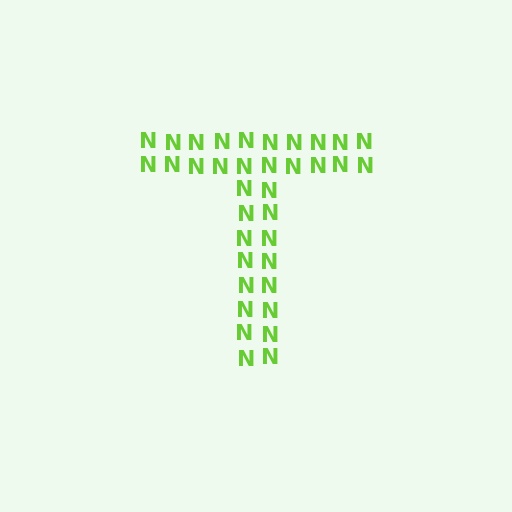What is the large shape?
The large shape is the letter T.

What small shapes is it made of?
It is made of small letter N's.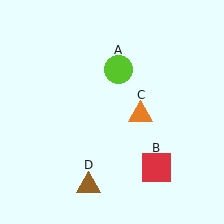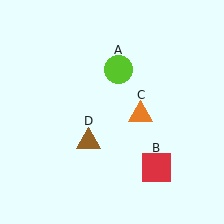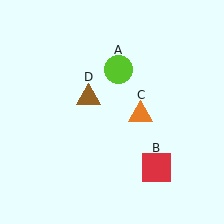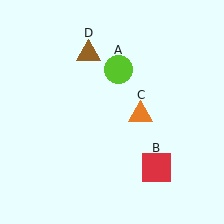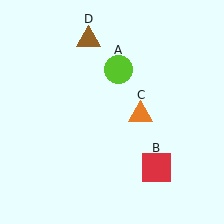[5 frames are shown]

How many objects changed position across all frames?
1 object changed position: brown triangle (object D).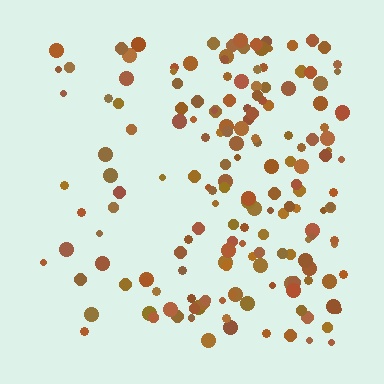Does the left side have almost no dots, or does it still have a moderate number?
Still a moderate number, just noticeably fewer than the right.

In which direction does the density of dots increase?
From left to right, with the right side densest.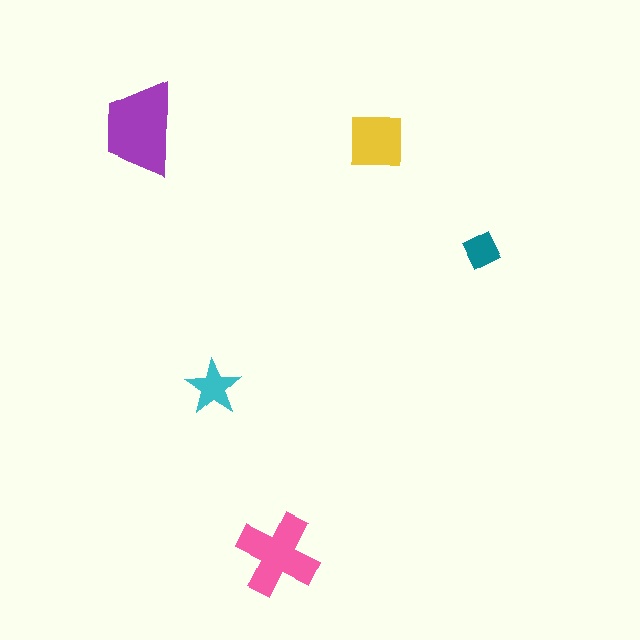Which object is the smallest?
The teal diamond.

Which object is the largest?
The purple trapezoid.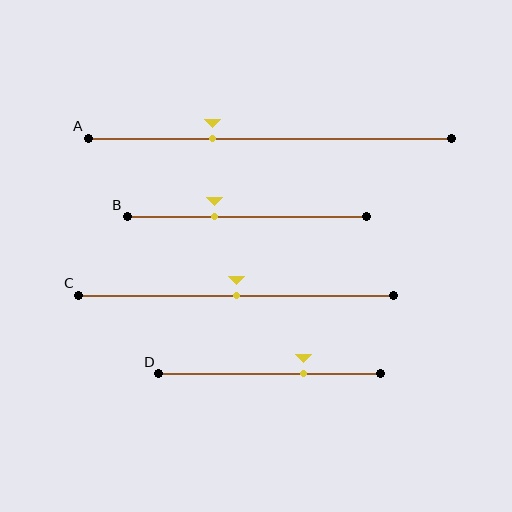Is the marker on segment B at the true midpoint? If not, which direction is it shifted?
No, the marker on segment B is shifted to the left by about 14% of the segment length.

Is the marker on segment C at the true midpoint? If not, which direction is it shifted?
Yes, the marker on segment C is at the true midpoint.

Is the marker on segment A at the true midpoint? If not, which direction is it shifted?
No, the marker on segment A is shifted to the left by about 16% of the segment length.